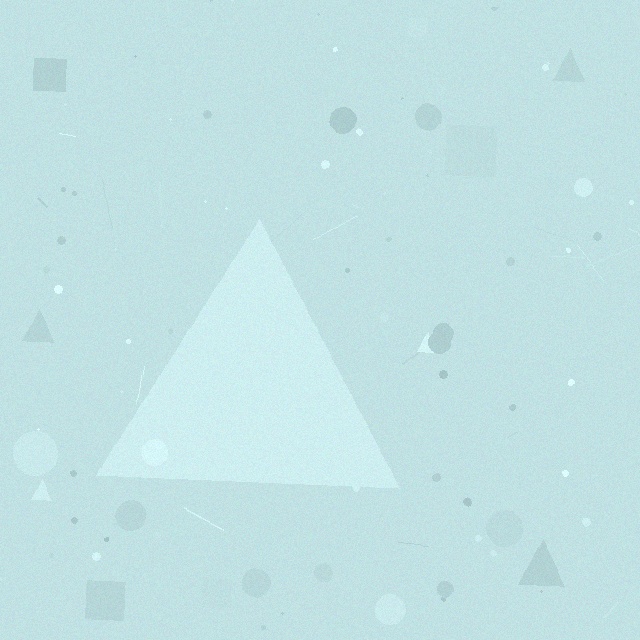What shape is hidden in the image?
A triangle is hidden in the image.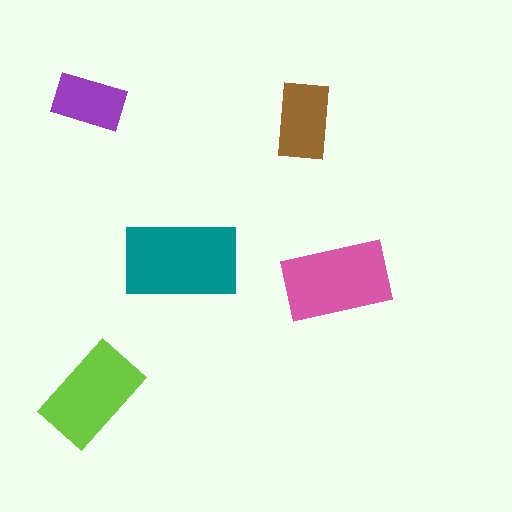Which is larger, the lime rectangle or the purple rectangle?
The lime one.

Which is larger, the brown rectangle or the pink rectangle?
The pink one.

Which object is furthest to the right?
The pink rectangle is rightmost.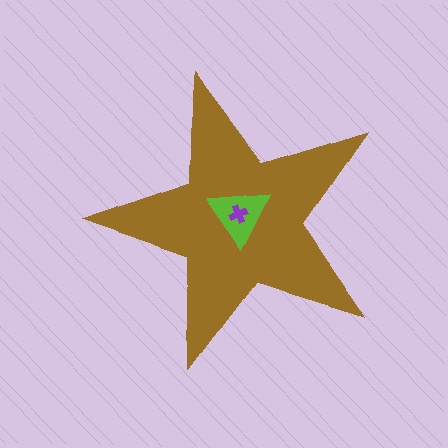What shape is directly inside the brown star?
The lime triangle.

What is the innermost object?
The purple cross.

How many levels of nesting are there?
3.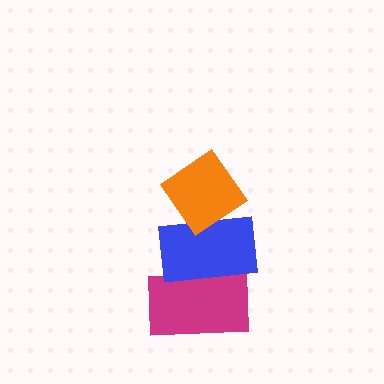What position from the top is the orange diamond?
The orange diamond is 1st from the top.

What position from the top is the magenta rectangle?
The magenta rectangle is 3rd from the top.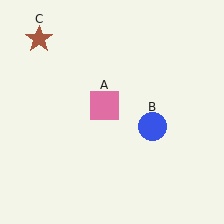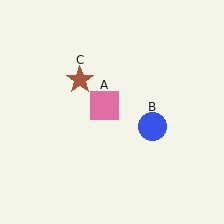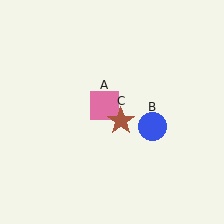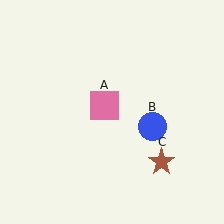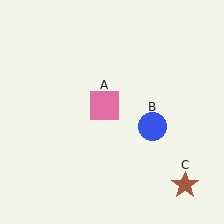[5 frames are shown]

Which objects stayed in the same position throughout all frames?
Pink square (object A) and blue circle (object B) remained stationary.